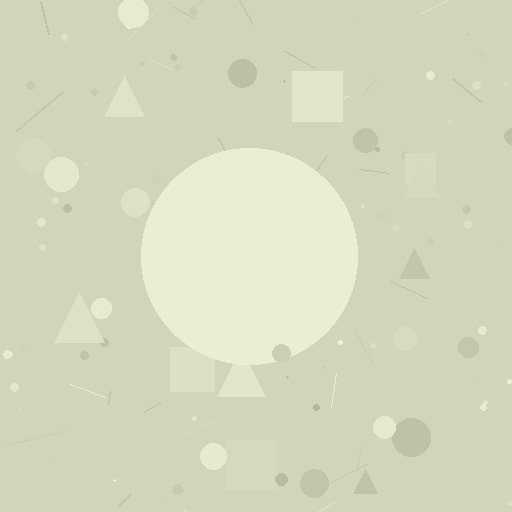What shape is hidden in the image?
A circle is hidden in the image.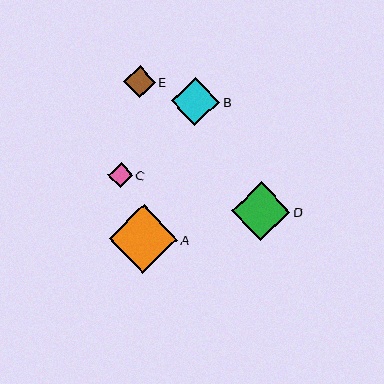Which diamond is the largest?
Diamond A is the largest with a size of approximately 69 pixels.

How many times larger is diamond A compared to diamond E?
Diamond A is approximately 2.2 times the size of diamond E.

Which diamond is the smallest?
Diamond C is the smallest with a size of approximately 25 pixels.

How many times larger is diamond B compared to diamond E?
Diamond B is approximately 1.5 times the size of diamond E.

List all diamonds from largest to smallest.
From largest to smallest: A, D, B, E, C.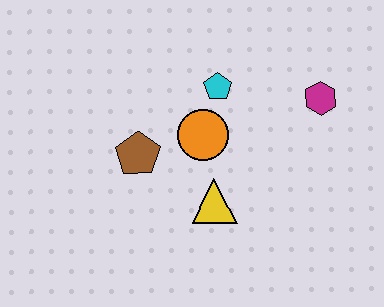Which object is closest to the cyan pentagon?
The orange circle is closest to the cyan pentagon.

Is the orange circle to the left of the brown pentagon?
No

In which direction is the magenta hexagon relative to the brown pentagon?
The magenta hexagon is to the right of the brown pentagon.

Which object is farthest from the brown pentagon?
The magenta hexagon is farthest from the brown pentagon.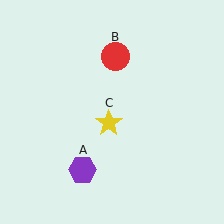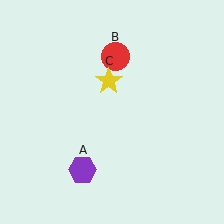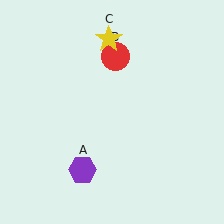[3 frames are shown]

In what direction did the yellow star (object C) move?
The yellow star (object C) moved up.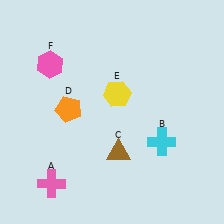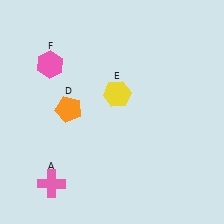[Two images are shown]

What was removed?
The brown triangle (C), the cyan cross (B) were removed in Image 2.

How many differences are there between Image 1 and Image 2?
There are 2 differences between the two images.